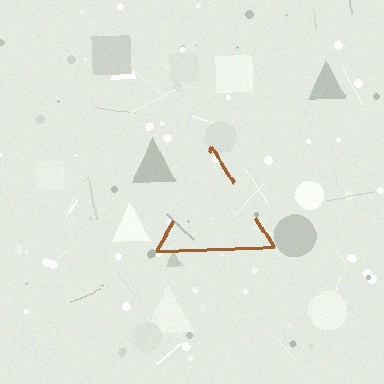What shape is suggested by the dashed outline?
The dashed outline suggests a triangle.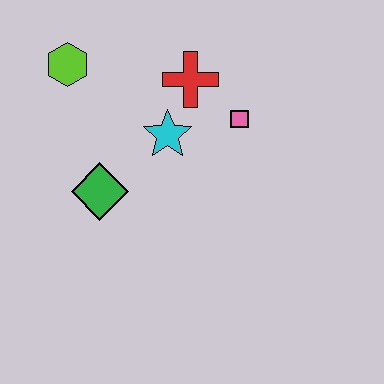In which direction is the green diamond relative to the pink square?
The green diamond is to the left of the pink square.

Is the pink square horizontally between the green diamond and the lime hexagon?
No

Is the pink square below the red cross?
Yes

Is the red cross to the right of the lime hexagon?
Yes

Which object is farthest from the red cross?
The green diamond is farthest from the red cross.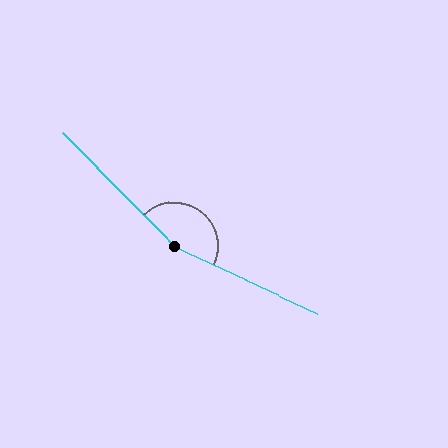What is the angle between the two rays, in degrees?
Approximately 160 degrees.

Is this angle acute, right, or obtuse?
It is obtuse.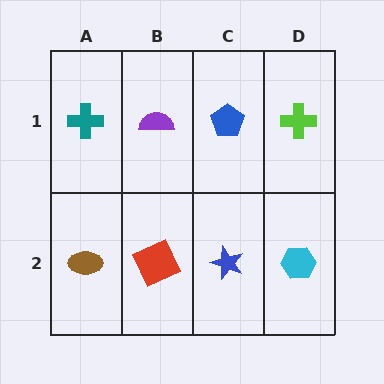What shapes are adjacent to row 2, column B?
A purple semicircle (row 1, column B), a brown ellipse (row 2, column A), a blue star (row 2, column C).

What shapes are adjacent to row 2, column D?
A lime cross (row 1, column D), a blue star (row 2, column C).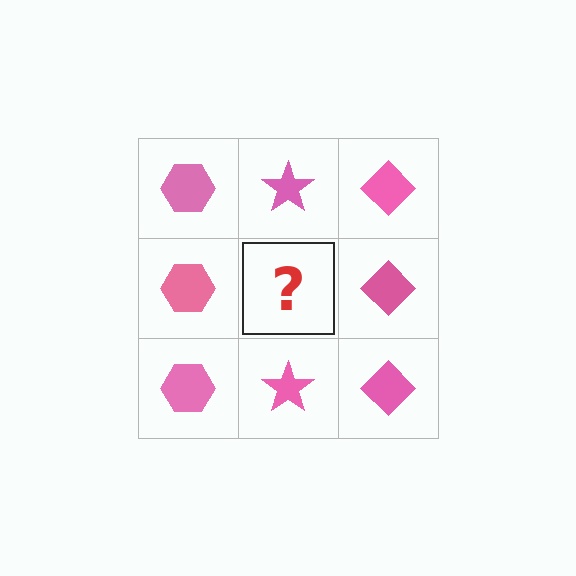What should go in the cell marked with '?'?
The missing cell should contain a pink star.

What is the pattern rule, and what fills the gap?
The rule is that each column has a consistent shape. The gap should be filled with a pink star.